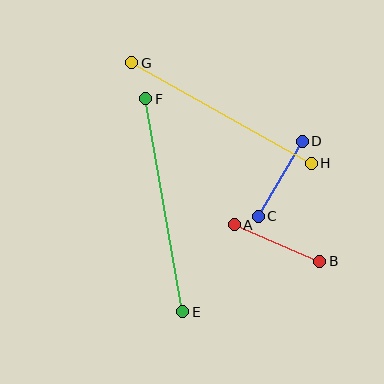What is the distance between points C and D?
The distance is approximately 87 pixels.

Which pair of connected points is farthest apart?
Points E and F are farthest apart.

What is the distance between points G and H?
The distance is approximately 205 pixels.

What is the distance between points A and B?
The distance is approximately 93 pixels.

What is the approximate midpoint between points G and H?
The midpoint is at approximately (222, 113) pixels.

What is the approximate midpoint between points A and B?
The midpoint is at approximately (277, 243) pixels.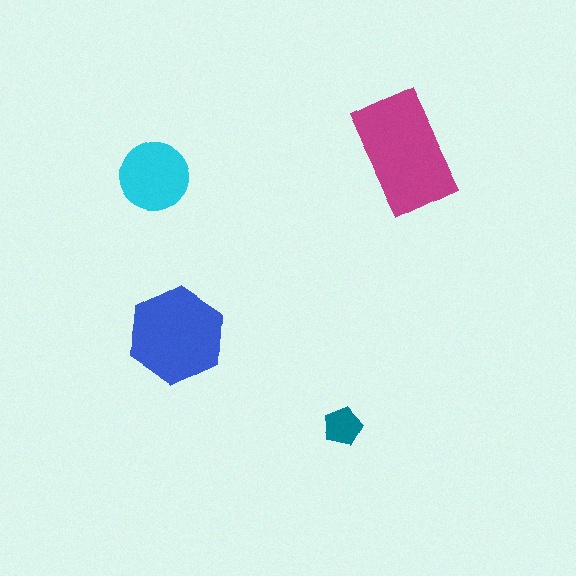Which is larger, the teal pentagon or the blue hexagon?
The blue hexagon.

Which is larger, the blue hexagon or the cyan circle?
The blue hexagon.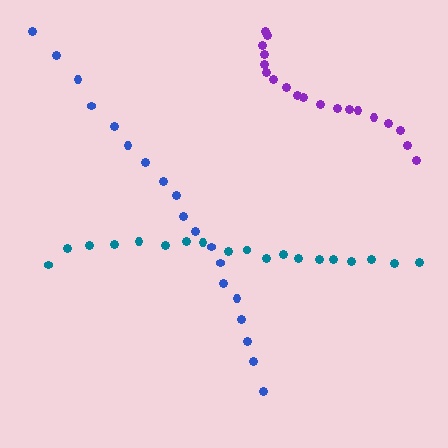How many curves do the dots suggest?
There are 3 distinct paths.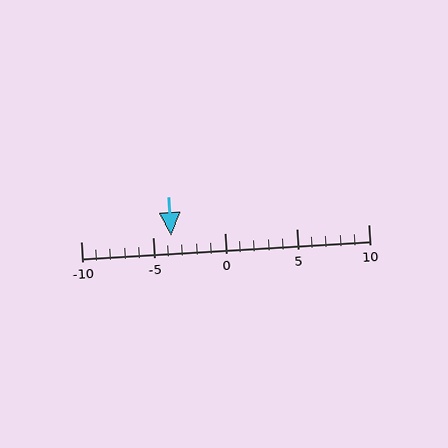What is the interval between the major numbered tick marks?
The major tick marks are spaced 5 units apart.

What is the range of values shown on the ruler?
The ruler shows values from -10 to 10.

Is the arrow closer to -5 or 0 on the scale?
The arrow is closer to -5.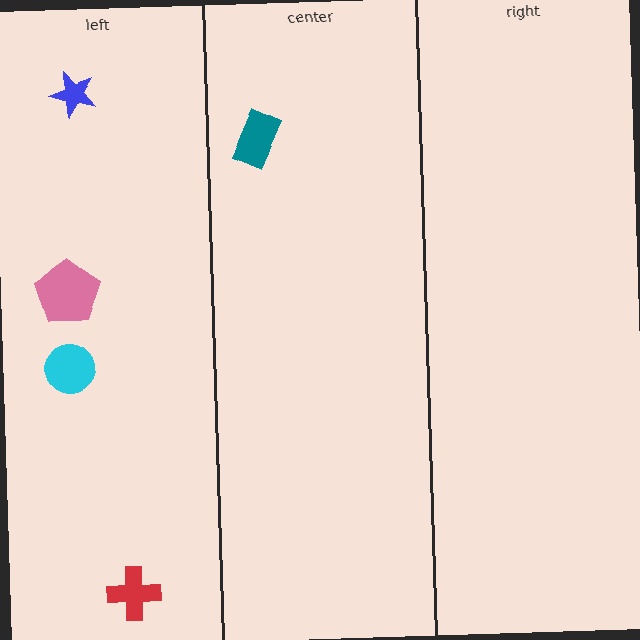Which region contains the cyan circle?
The left region.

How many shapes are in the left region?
4.